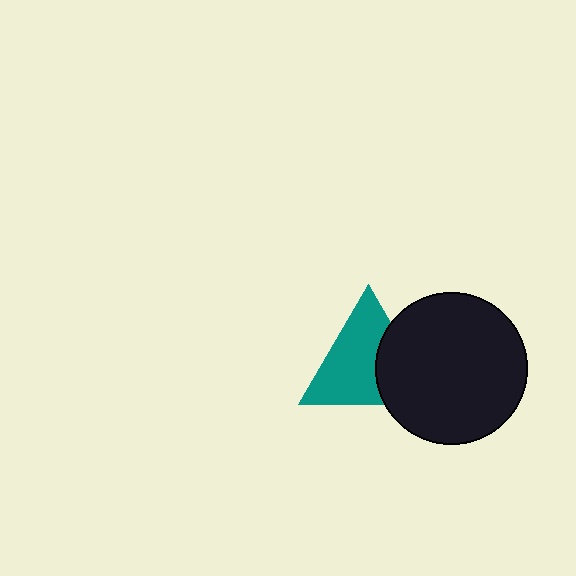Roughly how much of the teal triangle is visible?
Most of it is visible (roughly 66%).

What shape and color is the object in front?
The object in front is a black circle.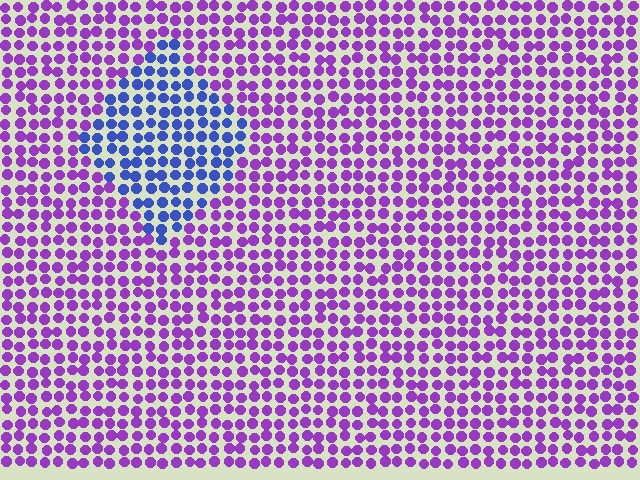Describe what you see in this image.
The image is filled with small purple elements in a uniform arrangement. A diamond-shaped region is visible where the elements are tinted to a slightly different hue, forming a subtle color boundary.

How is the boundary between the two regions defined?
The boundary is defined purely by a slight shift in hue (about 53 degrees). Spacing, size, and orientation are identical on both sides.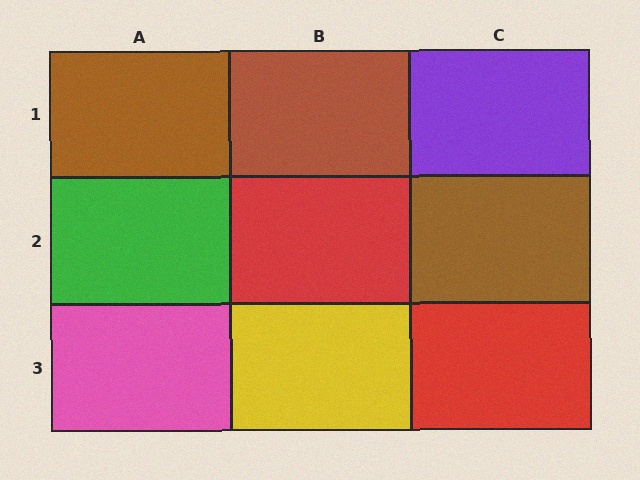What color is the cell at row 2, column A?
Green.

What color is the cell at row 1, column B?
Brown.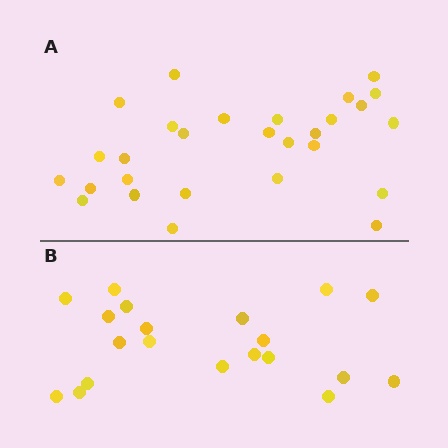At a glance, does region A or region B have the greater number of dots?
Region A (the top region) has more dots.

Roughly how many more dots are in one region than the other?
Region A has roughly 8 or so more dots than region B.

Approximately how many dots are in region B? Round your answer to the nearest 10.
About 20 dots.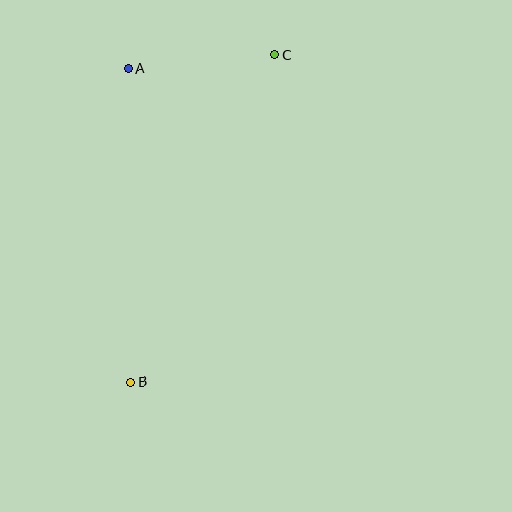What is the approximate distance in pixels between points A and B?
The distance between A and B is approximately 314 pixels.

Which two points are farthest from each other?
Points B and C are farthest from each other.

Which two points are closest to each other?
Points A and C are closest to each other.